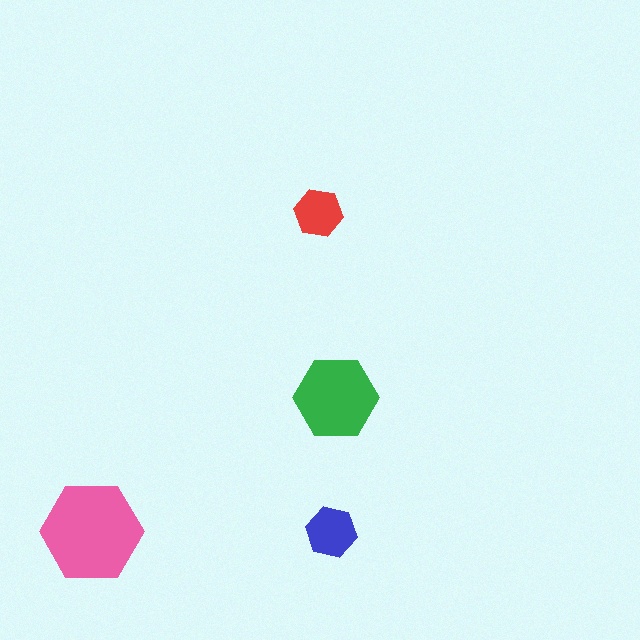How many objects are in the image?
There are 4 objects in the image.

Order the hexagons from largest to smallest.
the pink one, the green one, the blue one, the red one.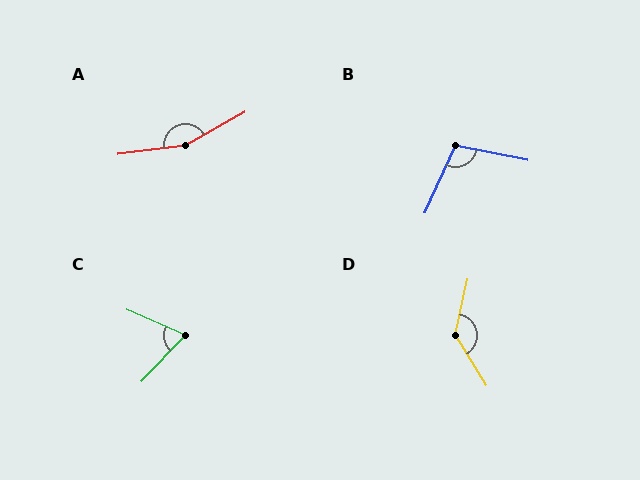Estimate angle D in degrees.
Approximately 136 degrees.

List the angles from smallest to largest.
C (70°), B (103°), D (136°), A (157°).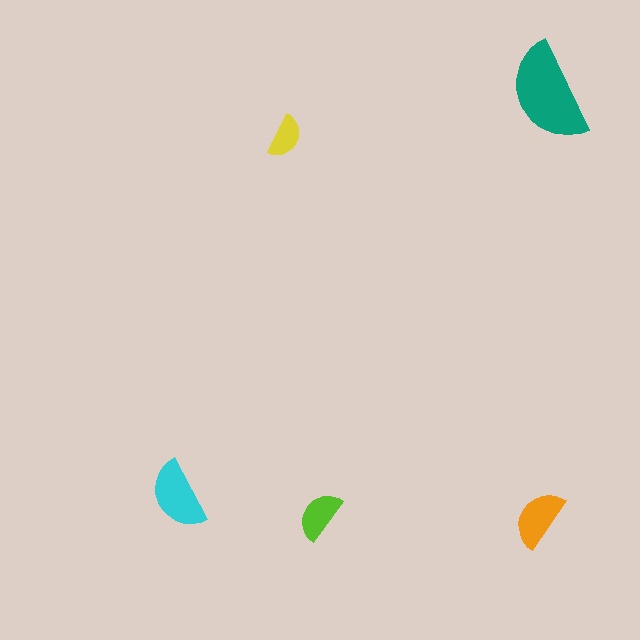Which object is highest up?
The teal semicircle is topmost.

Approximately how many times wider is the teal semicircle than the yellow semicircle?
About 2.5 times wider.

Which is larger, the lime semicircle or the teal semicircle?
The teal one.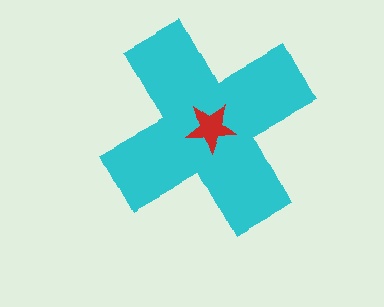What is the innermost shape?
The red star.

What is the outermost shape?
The cyan cross.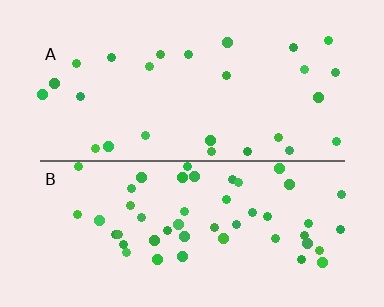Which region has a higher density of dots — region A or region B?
B (the bottom).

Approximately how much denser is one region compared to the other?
Approximately 1.9× — region B over region A.